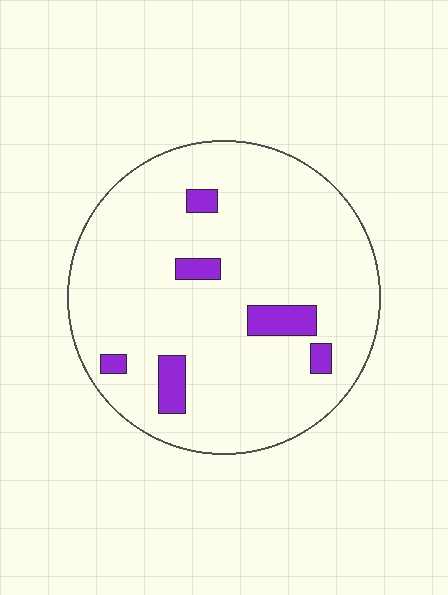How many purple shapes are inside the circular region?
6.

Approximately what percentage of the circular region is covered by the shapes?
Approximately 10%.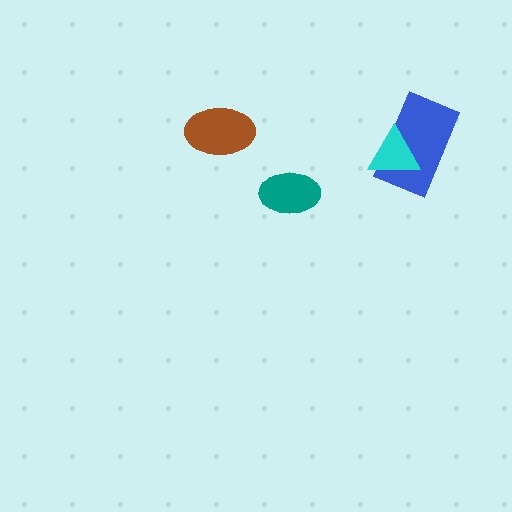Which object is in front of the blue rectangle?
The cyan triangle is in front of the blue rectangle.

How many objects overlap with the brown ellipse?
0 objects overlap with the brown ellipse.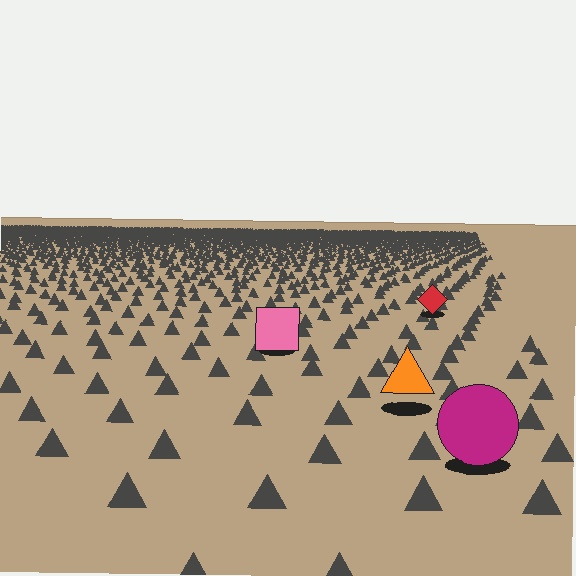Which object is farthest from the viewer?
The red diamond is farthest from the viewer. It appears smaller and the ground texture around it is denser.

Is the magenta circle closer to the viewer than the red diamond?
Yes. The magenta circle is closer — you can tell from the texture gradient: the ground texture is coarser near it.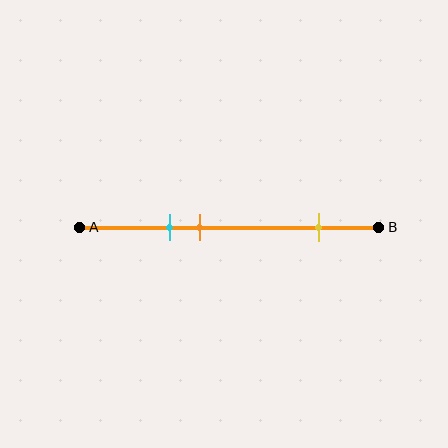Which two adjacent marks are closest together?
The cyan and orange marks are the closest adjacent pair.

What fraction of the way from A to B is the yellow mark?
The yellow mark is approximately 80% (0.8) of the way from A to B.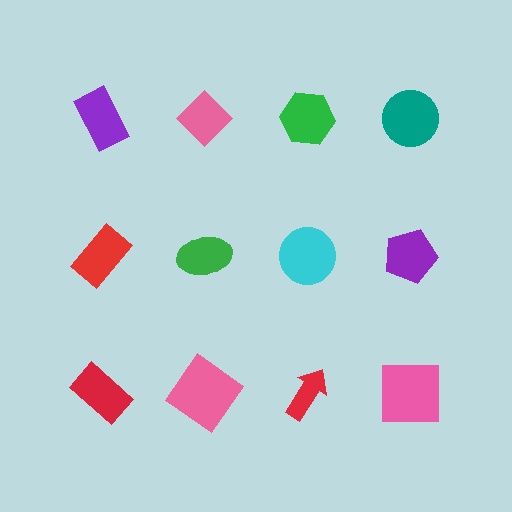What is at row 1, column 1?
A purple rectangle.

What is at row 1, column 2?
A pink diamond.